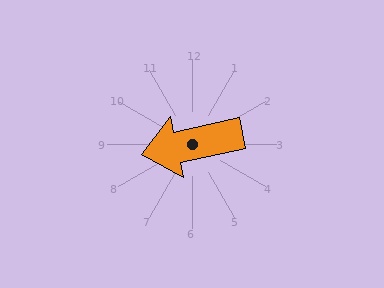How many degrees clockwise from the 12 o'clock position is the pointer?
Approximately 258 degrees.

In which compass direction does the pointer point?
West.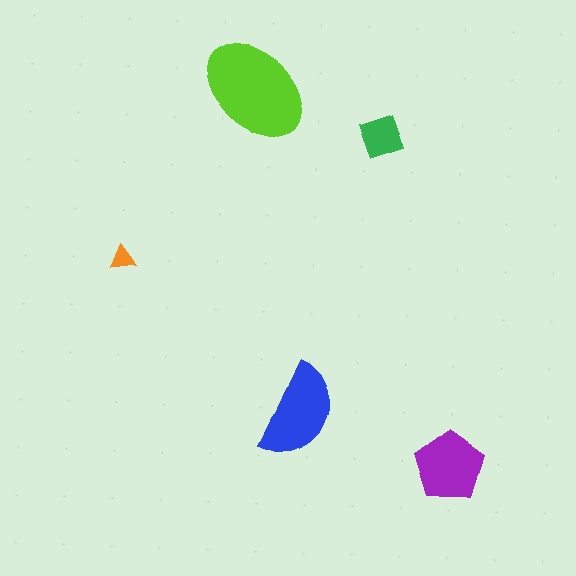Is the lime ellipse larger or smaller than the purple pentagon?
Larger.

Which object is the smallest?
The orange triangle.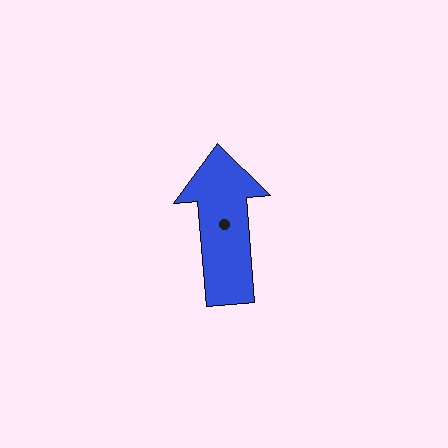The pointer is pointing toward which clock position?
Roughly 12 o'clock.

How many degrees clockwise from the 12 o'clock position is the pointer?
Approximately 355 degrees.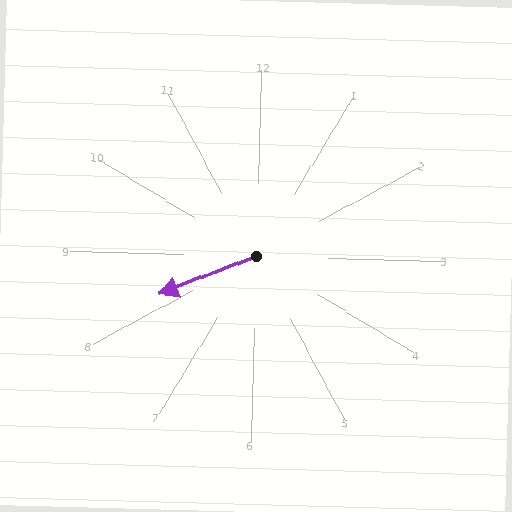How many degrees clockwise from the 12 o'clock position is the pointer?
Approximately 247 degrees.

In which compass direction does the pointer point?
Southwest.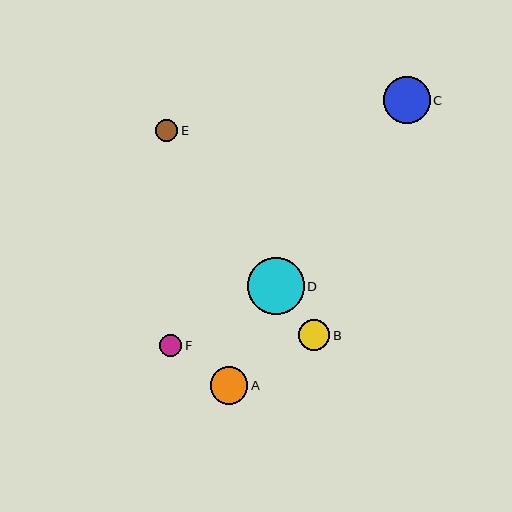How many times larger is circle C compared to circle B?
Circle C is approximately 1.5 times the size of circle B.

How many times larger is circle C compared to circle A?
Circle C is approximately 1.2 times the size of circle A.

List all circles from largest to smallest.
From largest to smallest: D, C, A, B, F, E.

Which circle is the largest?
Circle D is the largest with a size of approximately 57 pixels.